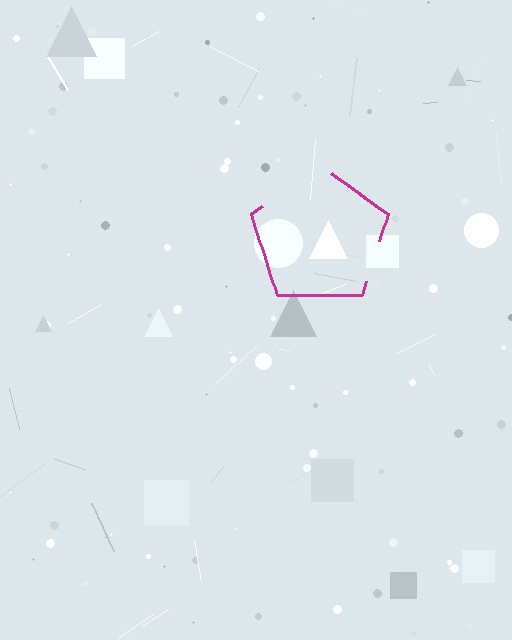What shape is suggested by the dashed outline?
The dashed outline suggests a pentagon.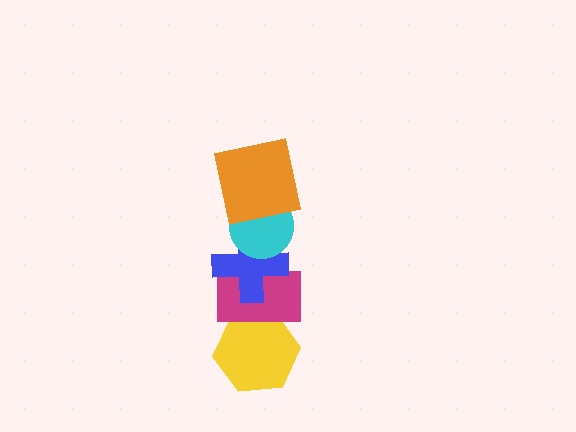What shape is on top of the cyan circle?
The orange square is on top of the cyan circle.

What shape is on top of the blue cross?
The cyan circle is on top of the blue cross.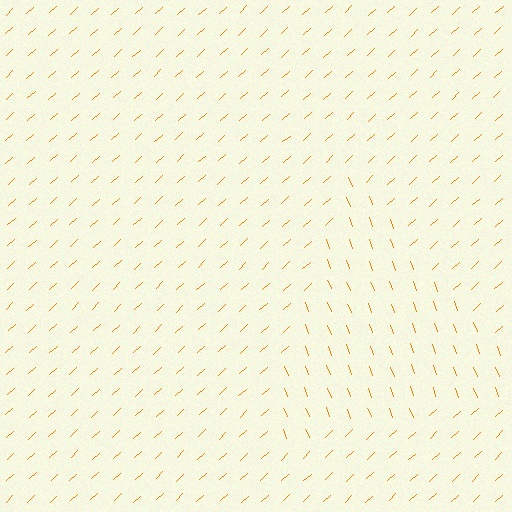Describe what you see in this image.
The image is filled with small orange line segments. A triangle region in the image has lines oriented differently from the surrounding lines, creating a visible texture boundary.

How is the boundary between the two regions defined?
The boundary is defined purely by a change in line orientation (approximately 68 degrees difference). All lines are the same color and thickness.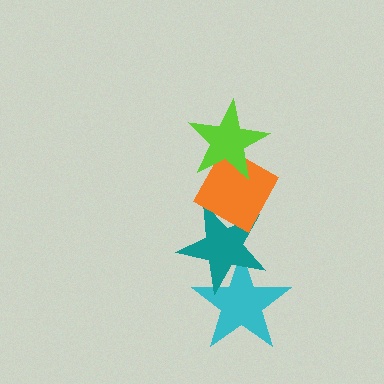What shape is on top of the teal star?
The orange diamond is on top of the teal star.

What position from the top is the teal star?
The teal star is 3rd from the top.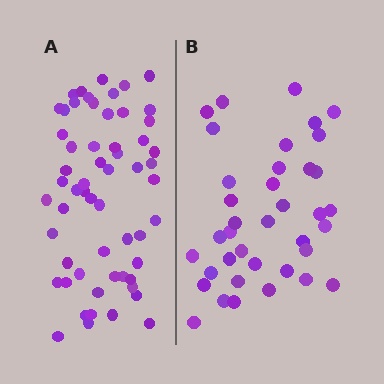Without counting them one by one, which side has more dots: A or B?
Region A (the left region) has more dots.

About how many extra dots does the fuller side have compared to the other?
Region A has approximately 20 more dots than region B.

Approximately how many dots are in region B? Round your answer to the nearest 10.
About 40 dots. (The exact count is 38, which rounds to 40.)